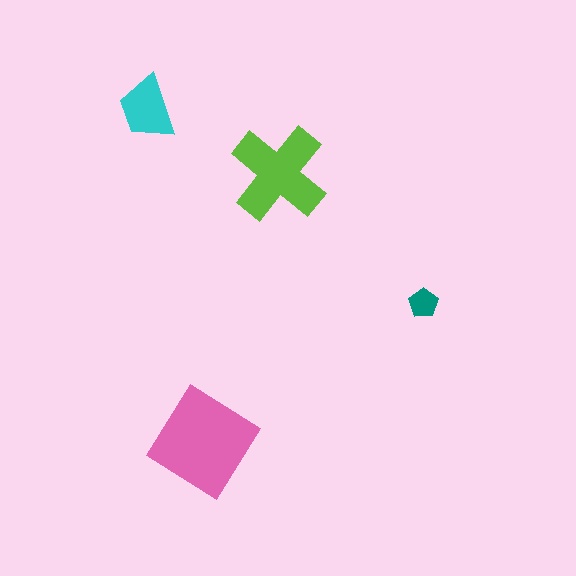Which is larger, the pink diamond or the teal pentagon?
The pink diamond.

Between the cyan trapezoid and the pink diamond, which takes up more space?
The pink diamond.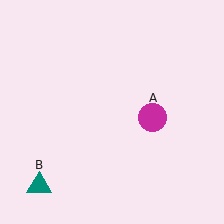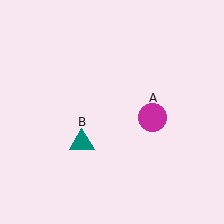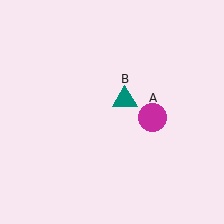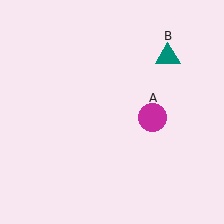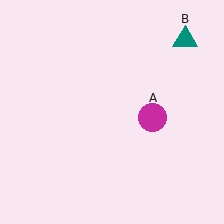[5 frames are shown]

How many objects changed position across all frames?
1 object changed position: teal triangle (object B).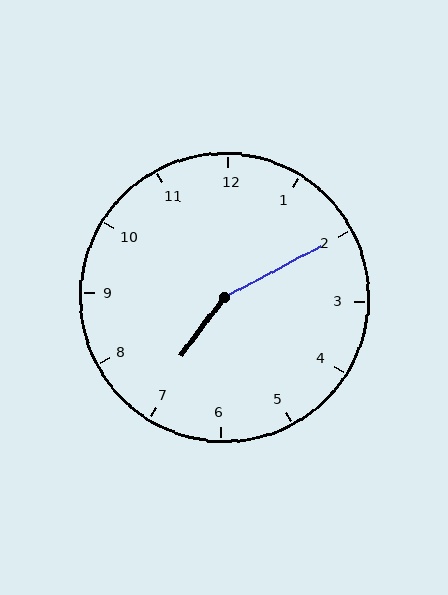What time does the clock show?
7:10.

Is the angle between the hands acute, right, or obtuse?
It is obtuse.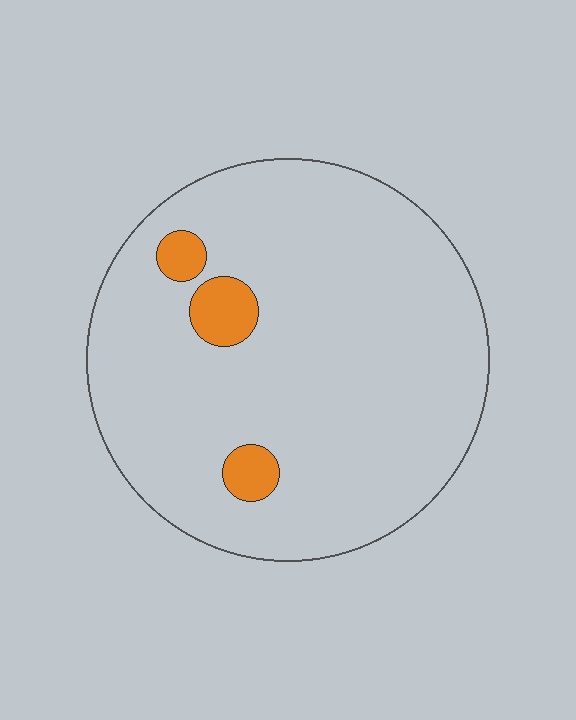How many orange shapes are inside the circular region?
3.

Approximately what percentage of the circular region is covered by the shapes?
Approximately 5%.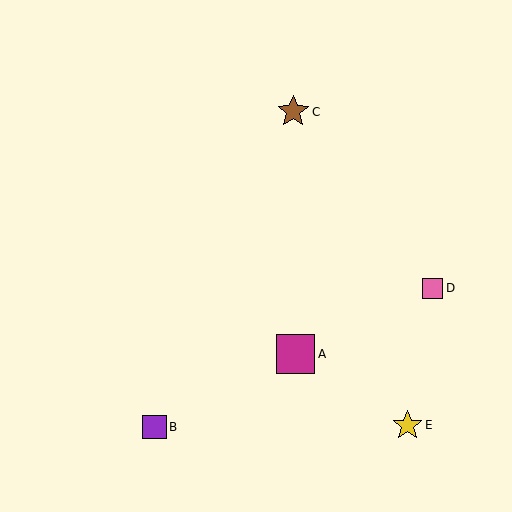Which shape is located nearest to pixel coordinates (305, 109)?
The brown star (labeled C) at (293, 112) is nearest to that location.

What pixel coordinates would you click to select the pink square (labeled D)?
Click at (432, 288) to select the pink square D.